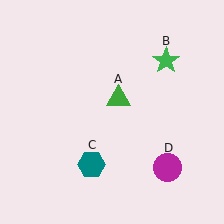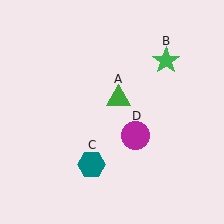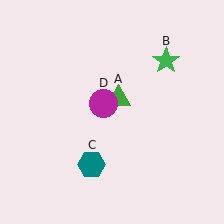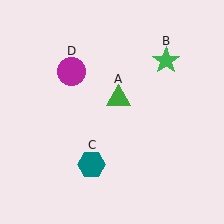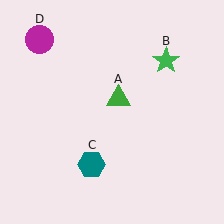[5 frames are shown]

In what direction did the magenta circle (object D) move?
The magenta circle (object D) moved up and to the left.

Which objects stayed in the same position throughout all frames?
Green triangle (object A) and green star (object B) and teal hexagon (object C) remained stationary.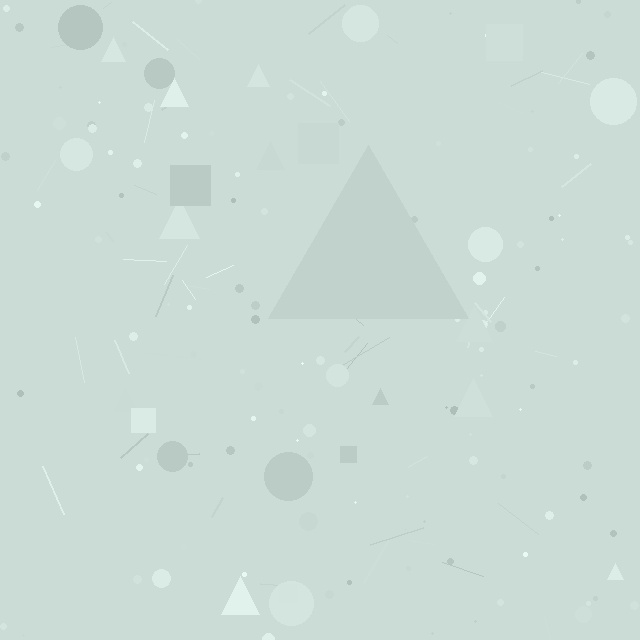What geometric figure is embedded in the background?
A triangle is embedded in the background.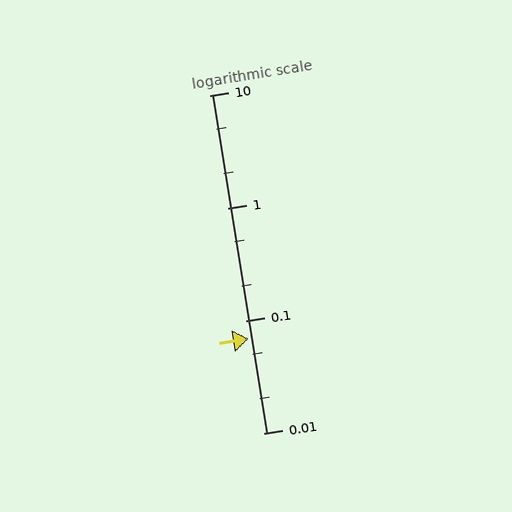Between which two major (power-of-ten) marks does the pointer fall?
The pointer is between 0.01 and 0.1.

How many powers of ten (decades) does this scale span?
The scale spans 3 decades, from 0.01 to 10.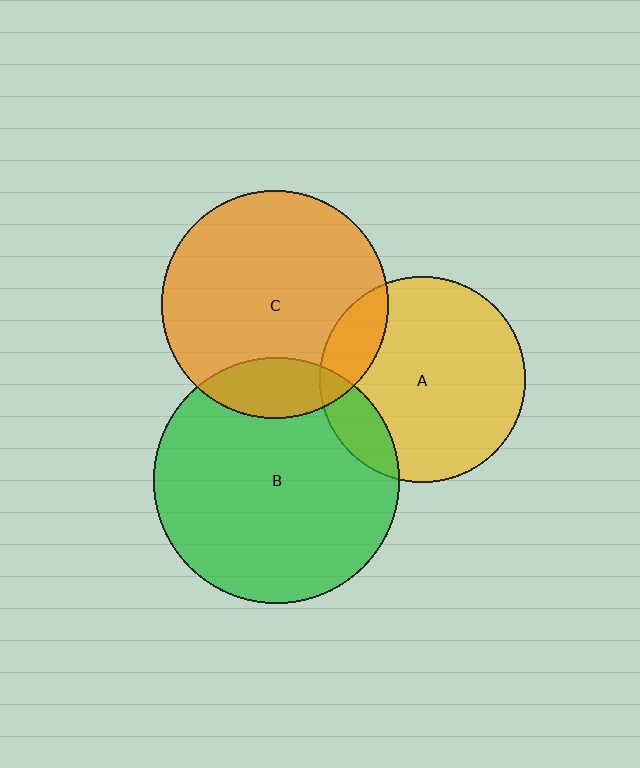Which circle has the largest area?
Circle B (green).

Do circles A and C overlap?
Yes.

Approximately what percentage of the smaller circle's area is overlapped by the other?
Approximately 15%.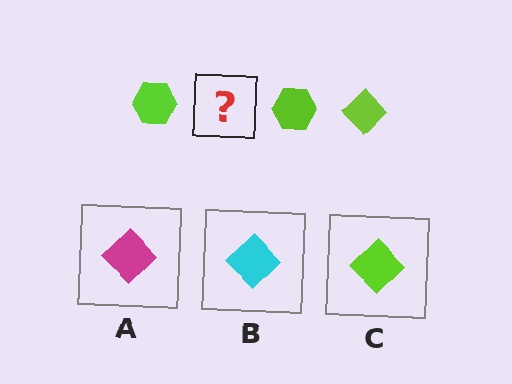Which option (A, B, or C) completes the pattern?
C.